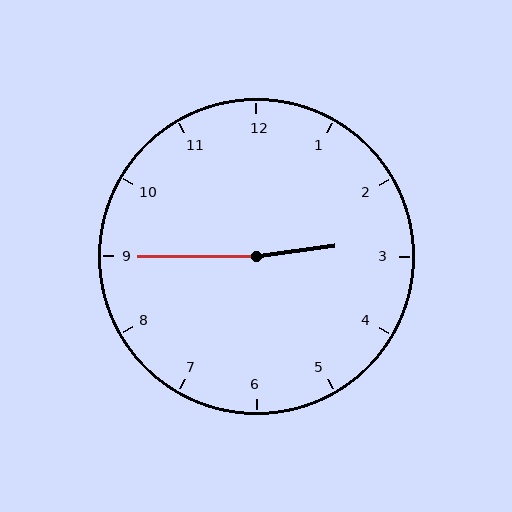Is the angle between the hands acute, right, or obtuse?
It is obtuse.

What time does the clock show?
2:45.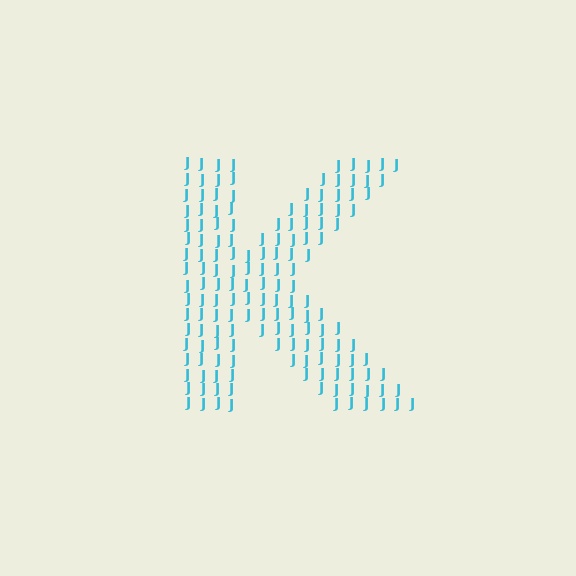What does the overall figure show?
The overall figure shows the letter K.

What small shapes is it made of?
It is made of small letter J's.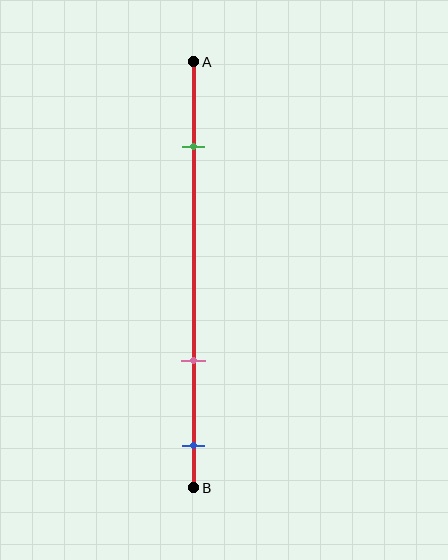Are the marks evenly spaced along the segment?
No, the marks are not evenly spaced.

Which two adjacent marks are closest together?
The pink and blue marks are the closest adjacent pair.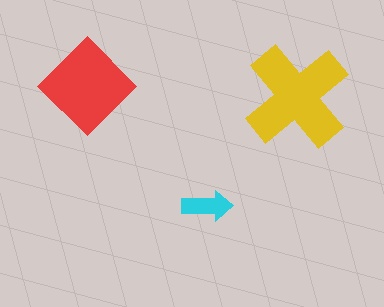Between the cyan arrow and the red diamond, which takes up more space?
The red diamond.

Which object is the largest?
The yellow cross.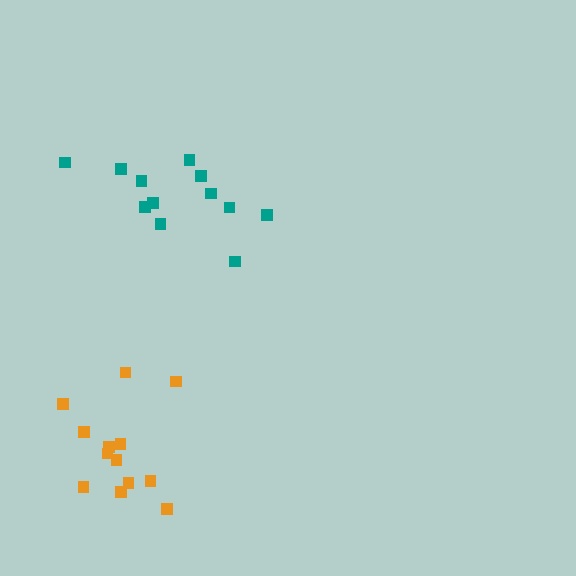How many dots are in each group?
Group 1: 12 dots, Group 2: 13 dots (25 total).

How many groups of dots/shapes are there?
There are 2 groups.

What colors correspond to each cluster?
The clusters are colored: teal, orange.